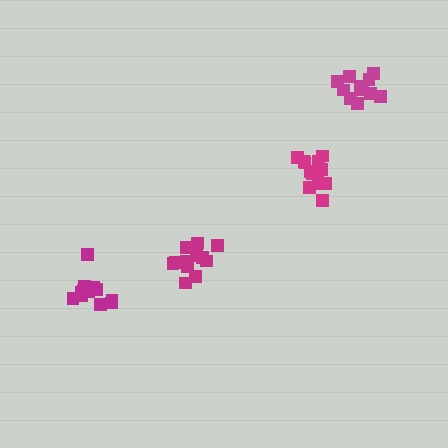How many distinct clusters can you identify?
There are 4 distinct clusters.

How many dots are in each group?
Group 1: 12 dots, Group 2: 11 dots, Group 3: 13 dots, Group 4: 13 dots (49 total).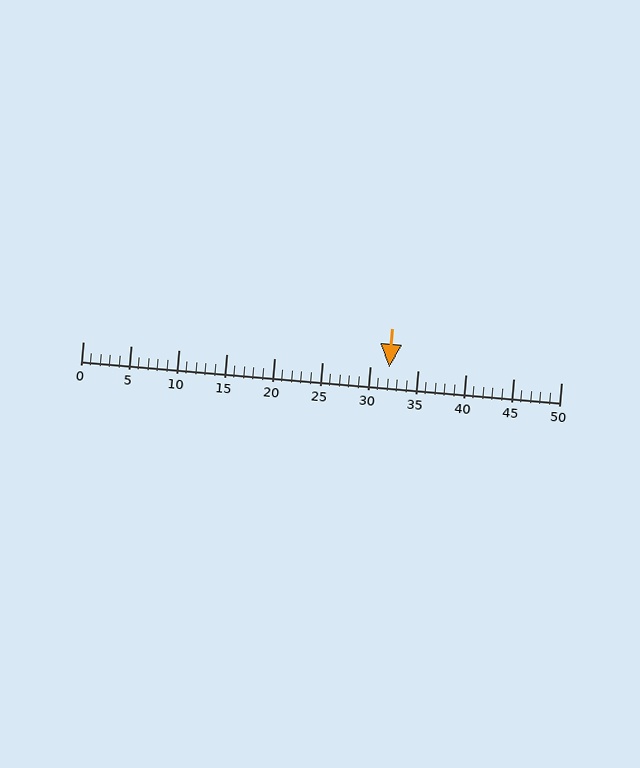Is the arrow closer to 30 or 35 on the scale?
The arrow is closer to 30.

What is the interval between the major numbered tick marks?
The major tick marks are spaced 5 units apart.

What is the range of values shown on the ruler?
The ruler shows values from 0 to 50.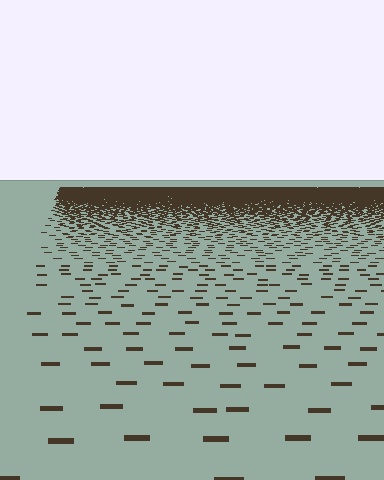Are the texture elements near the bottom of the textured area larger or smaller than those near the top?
Larger. Near the bottom, elements are closer to the viewer and appear at a bigger on-screen size.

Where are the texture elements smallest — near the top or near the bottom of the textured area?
Near the top.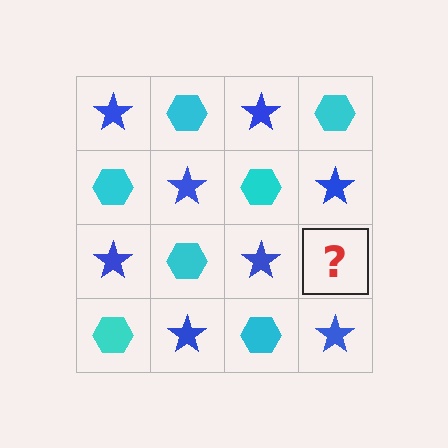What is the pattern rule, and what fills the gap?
The rule is that it alternates blue star and cyan hexagon in a checkerboard pattern. The gap should be filled with a cyan hexagon.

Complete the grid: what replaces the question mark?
The question mark should be replaced with a cyan hexagon.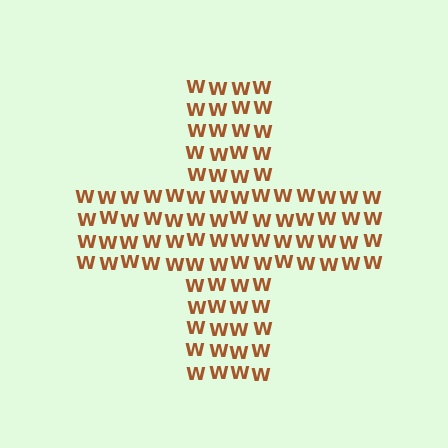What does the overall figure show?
The overall figure shows a cross.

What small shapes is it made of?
It is made of small letter W's.